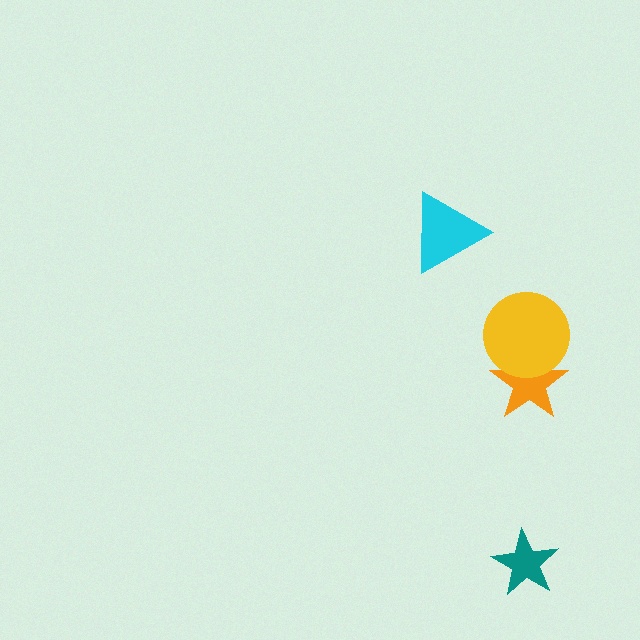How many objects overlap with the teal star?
0 objects overlap with the teal star.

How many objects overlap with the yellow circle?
1 object overlaps with the yellow circle.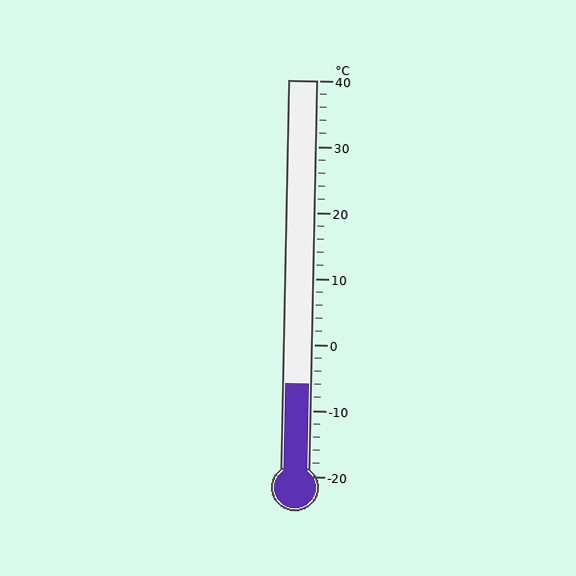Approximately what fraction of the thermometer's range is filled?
The thermometer is filled to approximately 25% of its range.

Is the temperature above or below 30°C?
The temperature is below 30°C.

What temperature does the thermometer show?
The thermometer shows approximately -6°C.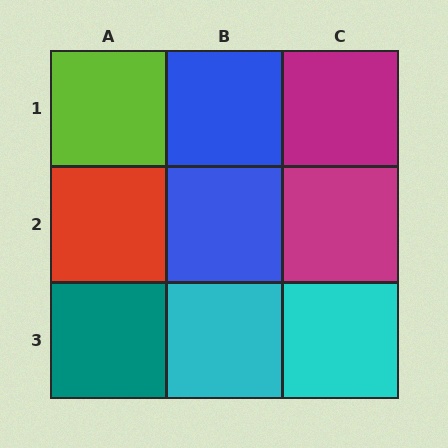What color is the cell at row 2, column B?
Blue.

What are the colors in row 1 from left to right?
Lime, blue, magenta.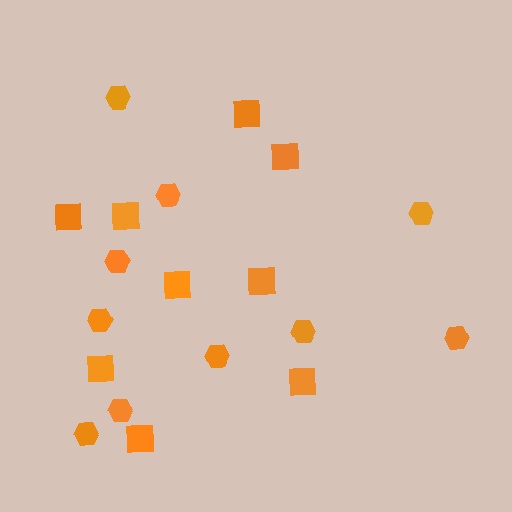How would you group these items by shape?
There are 2 groups: one group of hexagons (10) and one group of squares (9).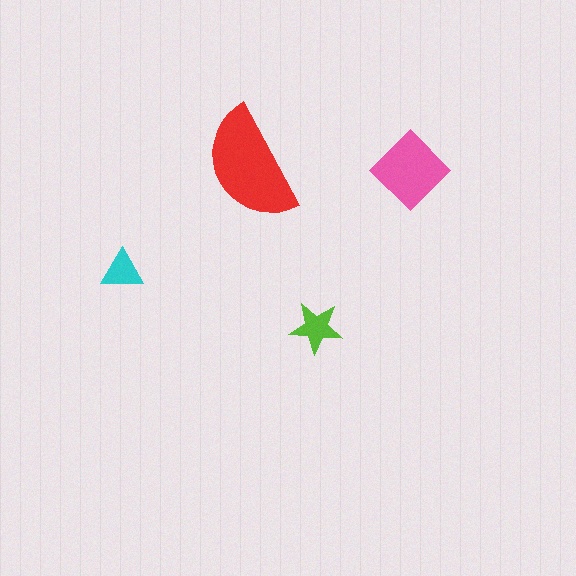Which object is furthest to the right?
The pink diamond is rightmost.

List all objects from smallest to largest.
The cyan triangle, the lime star, the pink diamond, the red semicircle.